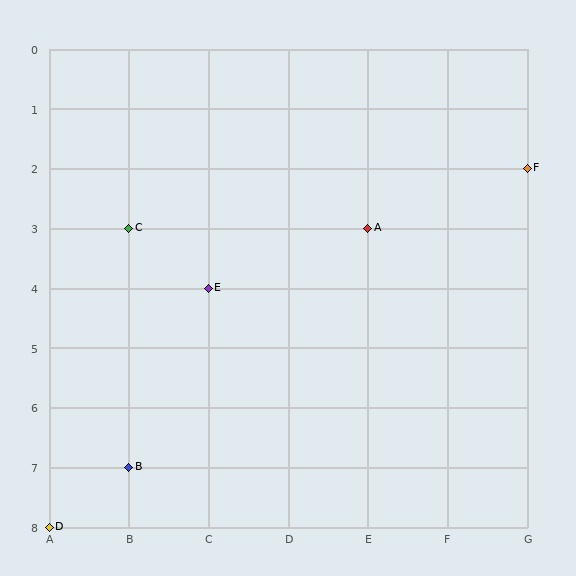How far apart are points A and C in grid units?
Points A and C are 3 columns apart.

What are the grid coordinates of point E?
Point E is at grid coordinates (C, 4).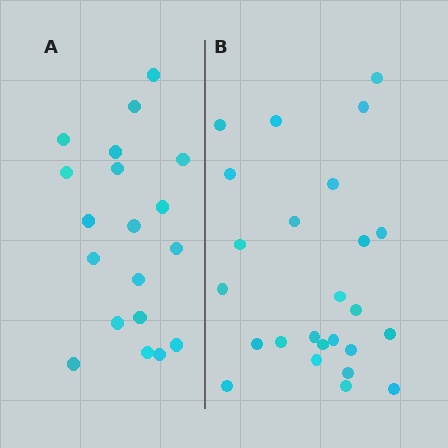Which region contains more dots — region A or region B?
Region B (the right region) has more dots.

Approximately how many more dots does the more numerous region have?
Region B has about 6 more dots than region A.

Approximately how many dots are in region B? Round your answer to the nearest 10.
About 20 dots. (The exact count is 25, which rounds to 20.)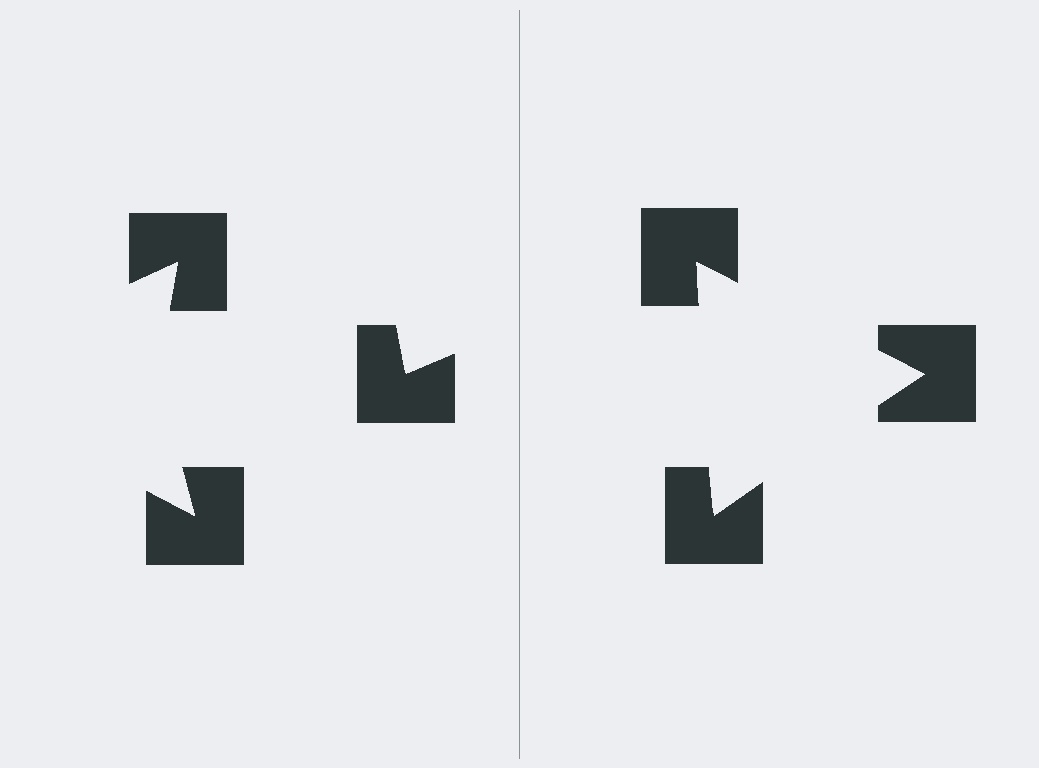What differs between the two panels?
The notched squares are positioned identically on both sides; only the wedge orientations differ. On the right they align to a triangle; on the left they are misaligned.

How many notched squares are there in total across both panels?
6 — 3 on each side.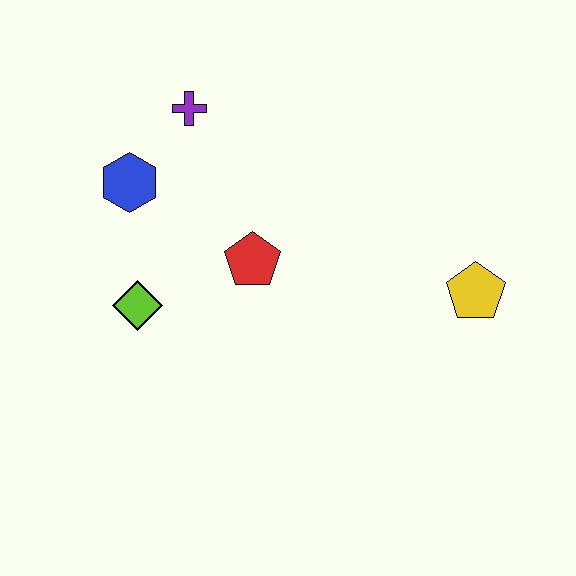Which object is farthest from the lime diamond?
The yellow pentagon is farthest from the lime diamond.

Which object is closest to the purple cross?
The blue hexagon is closest to the purple cross.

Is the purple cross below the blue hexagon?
No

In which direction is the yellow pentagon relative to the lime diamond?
The yellow pentagon is to the right of the lime diamond.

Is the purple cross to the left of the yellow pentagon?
Yes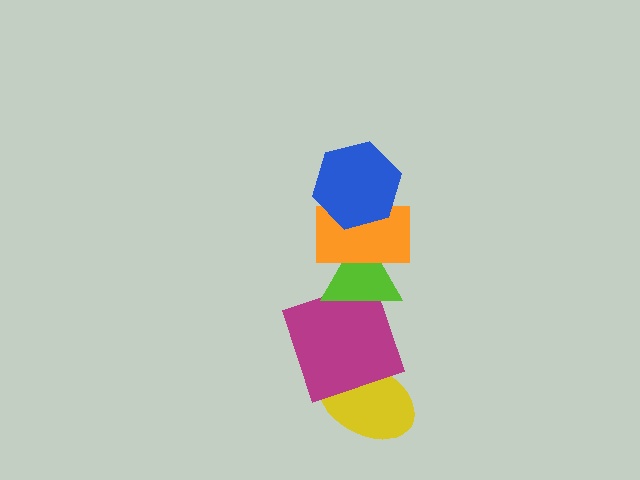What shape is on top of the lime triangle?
The orange rectangle is on top of the lime triangle.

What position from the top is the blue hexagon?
The blue hexagon is 1st from the top.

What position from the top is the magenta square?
The magenta square is 4th from the top.